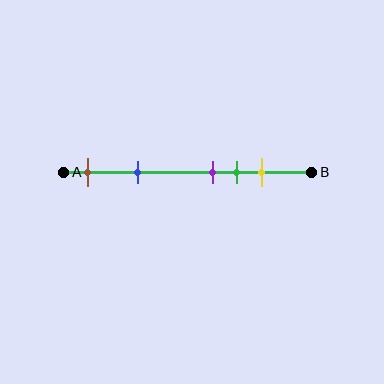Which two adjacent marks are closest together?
The purple and green marks are the closest adjacent pair.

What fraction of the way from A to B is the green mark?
The green mark is approximately 70% (0.7) of the way from A to B.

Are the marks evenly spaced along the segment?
No, the marks are not evenly spaced.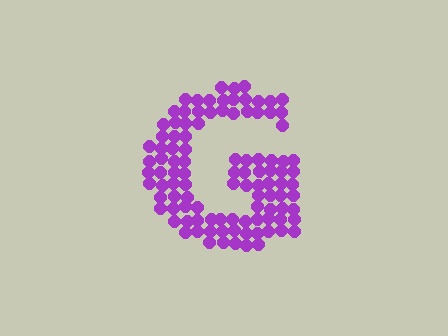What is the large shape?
The large shape is the letter G.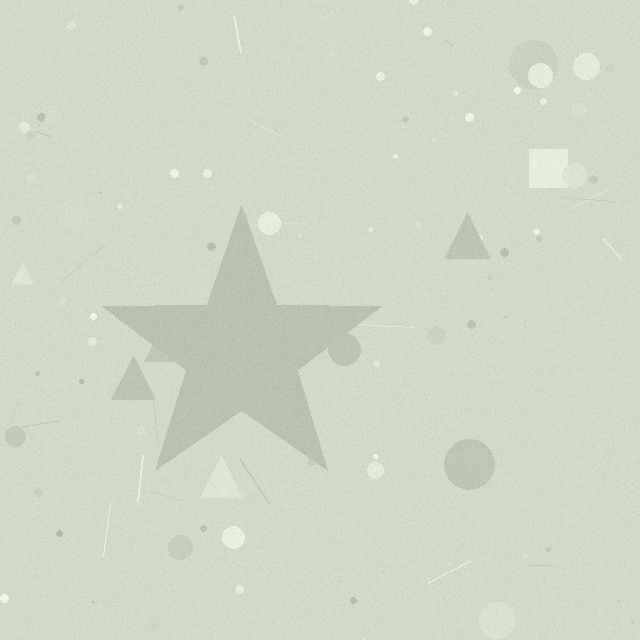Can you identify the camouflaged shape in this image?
The camouflaged shape is a star.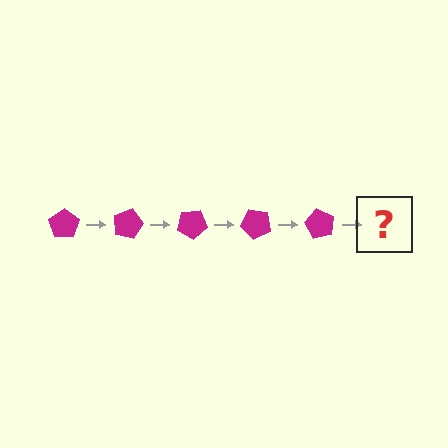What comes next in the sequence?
The next element should be a magenta pentagon rotated 75 degrees.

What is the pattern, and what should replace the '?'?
The pattern is that the pentagon rotates 15 degrees each step. The '?' should be a magenta pentagon rotated 75 degrees.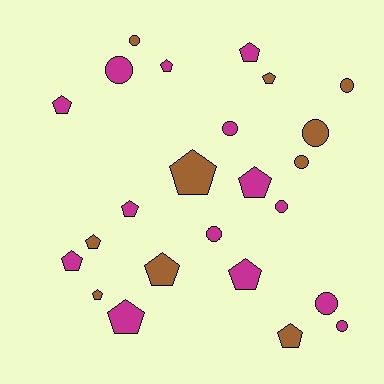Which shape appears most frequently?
Pentagon, with 14 objects.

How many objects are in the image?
There are 24 objects.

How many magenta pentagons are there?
There are 8 magenta pentagons.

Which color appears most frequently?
Magenta, with 14 objects.